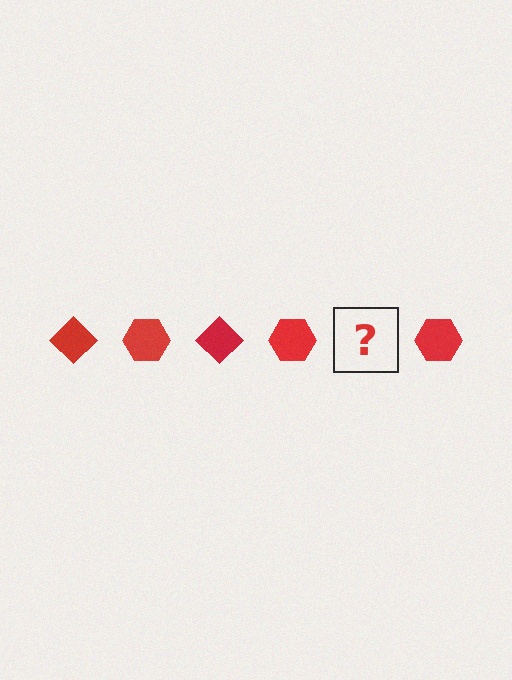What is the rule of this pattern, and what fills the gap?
The rule is that the pattern cycles through diamond, hexagon shapes in red. The gap should be filled with a red diamond.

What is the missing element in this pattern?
The missing element is a red diamond.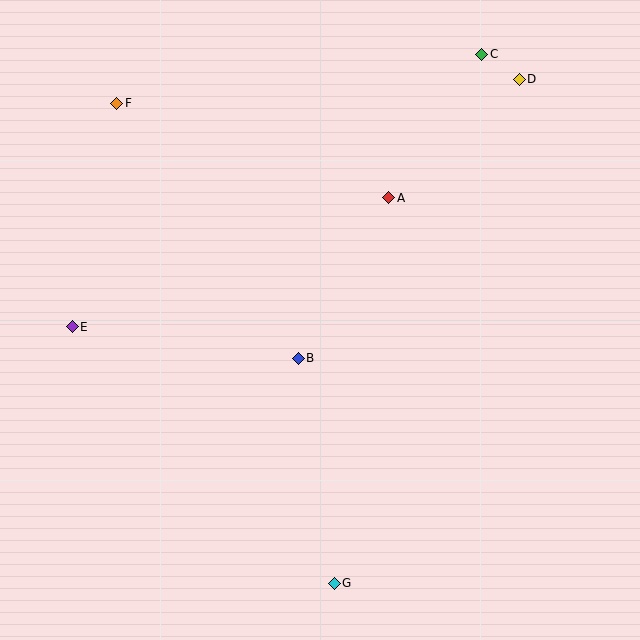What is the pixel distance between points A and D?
The distance between A and D is 176 pixels.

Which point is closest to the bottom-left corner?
Point E is closest to the bottom-left corner.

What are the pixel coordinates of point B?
Point B is at (298, 358).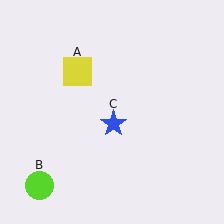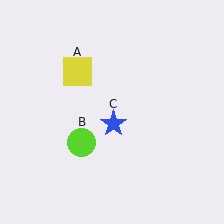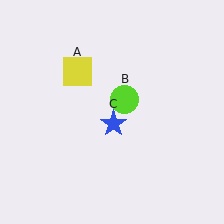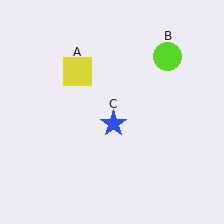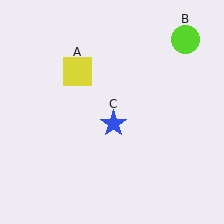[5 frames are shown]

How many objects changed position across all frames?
1 object changed position: lime circle (object B).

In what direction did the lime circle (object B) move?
The lime circle (object B) moved up and to the right.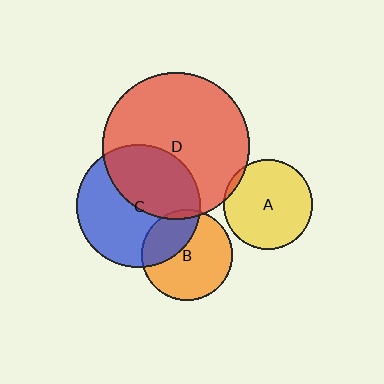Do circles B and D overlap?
Yes.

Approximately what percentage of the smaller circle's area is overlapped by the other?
Approximately 5%.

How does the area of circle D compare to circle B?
Approximately 2.6 times.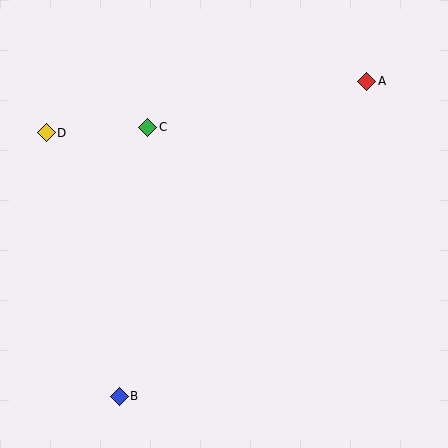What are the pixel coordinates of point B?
Point B is at (119, 396).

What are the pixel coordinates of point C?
Point C is at (148, 127).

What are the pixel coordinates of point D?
Point D is at (46, 133).